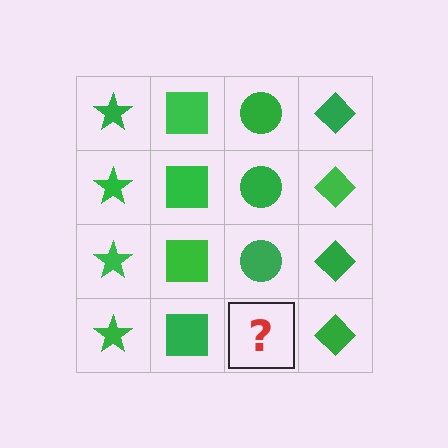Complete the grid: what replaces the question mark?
The question mark should be replaced with a green circle.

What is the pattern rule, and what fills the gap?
The rule is that each column has a consistent shape. The gap should be filled with a green circle.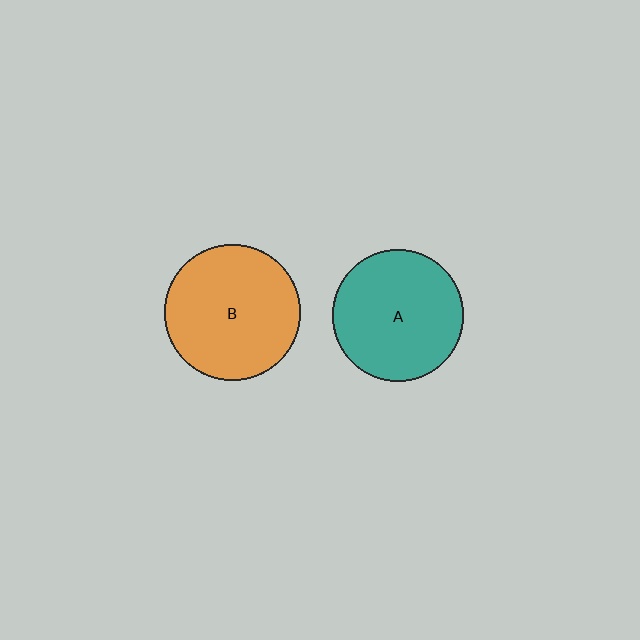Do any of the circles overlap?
No, none of the circles overlap.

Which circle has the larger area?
Circle B (orange).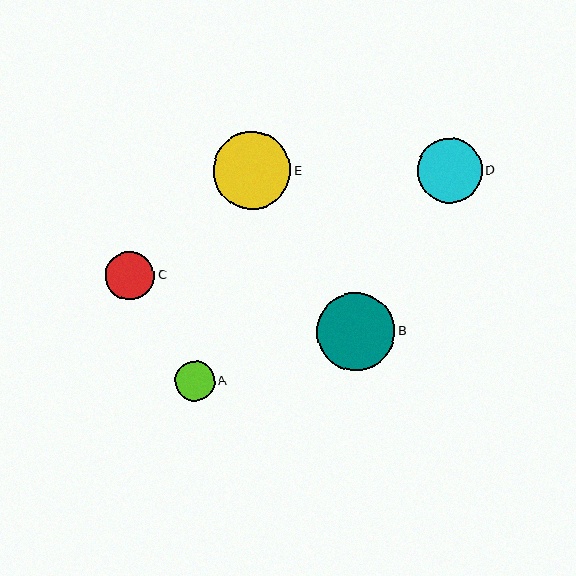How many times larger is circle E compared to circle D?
Circle E is approximately 1.2 times the size of circle D.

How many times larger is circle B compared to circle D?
Circle B is approximately 1.2 times the size of circle D.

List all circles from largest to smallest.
From largest to smallest: B, E, D, C, A.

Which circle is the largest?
Circle B is the largest with a size of approximately 78 pixels.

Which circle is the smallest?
Circle A is the smallest with a size of approximately 40 pixels.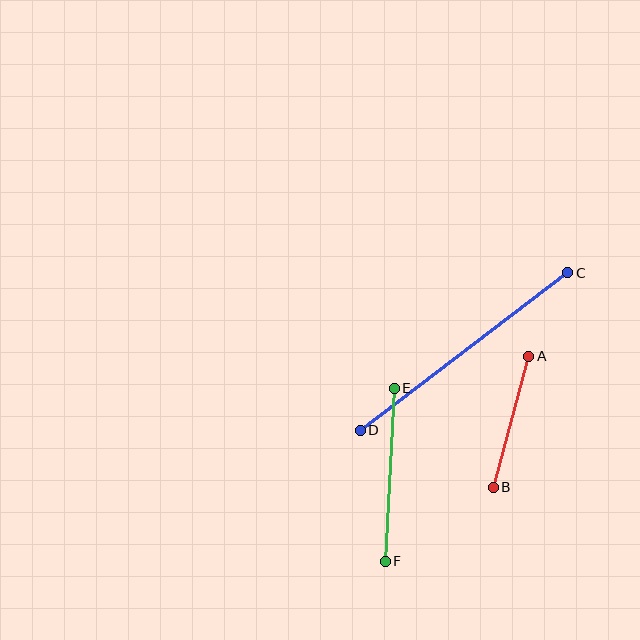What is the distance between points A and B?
The distance is approximately 136 pixels.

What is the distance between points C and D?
The distance is approximately 261 pixels.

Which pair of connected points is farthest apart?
Points C and D are farthest apart.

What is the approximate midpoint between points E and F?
The midpoint is at approximately (390, 475) pixels.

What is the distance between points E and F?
The distance is approximately 173 pixels.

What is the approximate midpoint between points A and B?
The midpoint is at approximately (511, 422) pixels.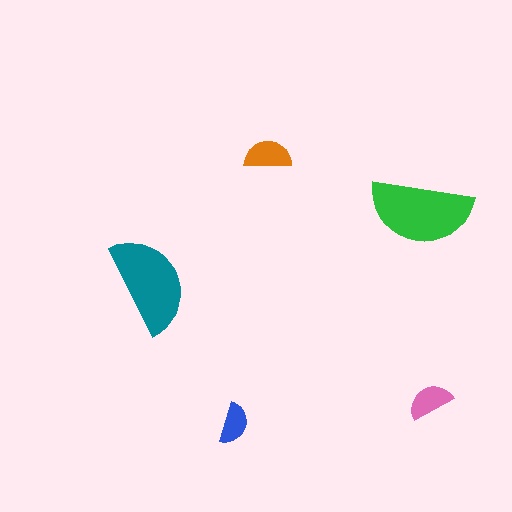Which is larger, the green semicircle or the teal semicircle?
The green one.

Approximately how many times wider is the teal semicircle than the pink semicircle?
About 2 times wider.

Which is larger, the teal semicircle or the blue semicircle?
The teal one.